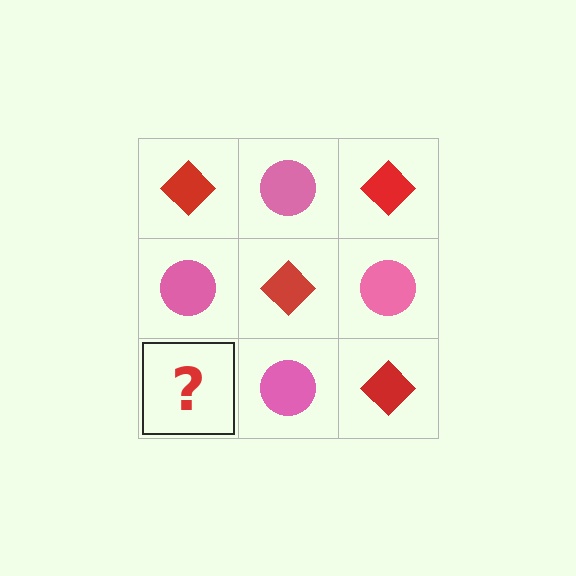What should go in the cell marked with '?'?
The missing cell should contain a red diamond.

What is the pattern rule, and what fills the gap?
The rule is that it alternates red diamond and pink circle in a checkerboard pattern. The gap should be filled with a red diamond.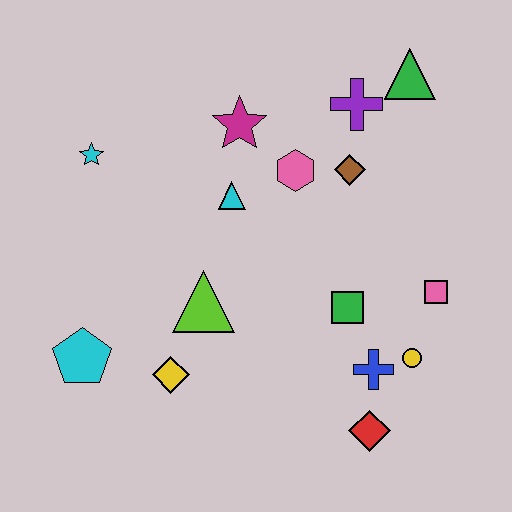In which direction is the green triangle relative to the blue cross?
The green triangle is above the blue cross.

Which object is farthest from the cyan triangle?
The red diamond is farthest from the cyan triangle.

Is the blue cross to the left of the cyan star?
No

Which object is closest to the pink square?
The yellow circle is closest to the pink square.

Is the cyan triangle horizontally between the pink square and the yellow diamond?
Yes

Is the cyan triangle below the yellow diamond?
No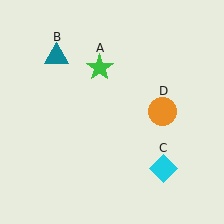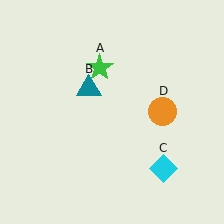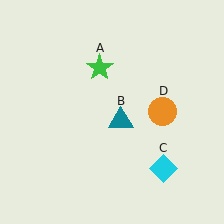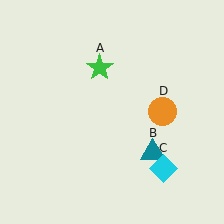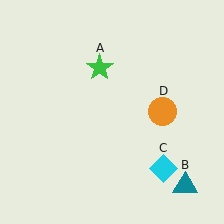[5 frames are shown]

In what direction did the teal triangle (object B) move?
The teal triangle (object B) moved down and to the right.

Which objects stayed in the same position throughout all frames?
Green star (object A) and cyan diamond (object C) and orange circle (object D) remained stationary.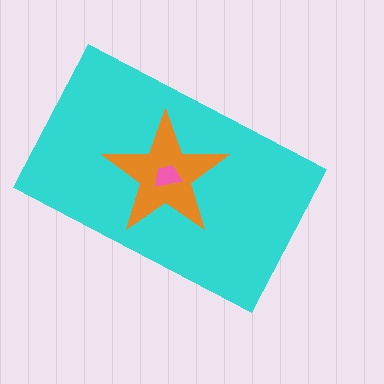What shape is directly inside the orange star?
The pink trapezoid.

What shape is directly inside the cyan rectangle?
The orange star.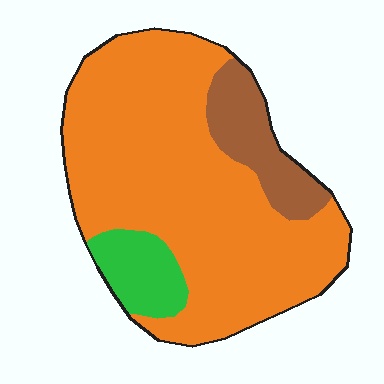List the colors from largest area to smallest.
From largest to smallest: orange, brown, green.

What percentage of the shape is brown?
Brown covers roughly 15% of the shape.